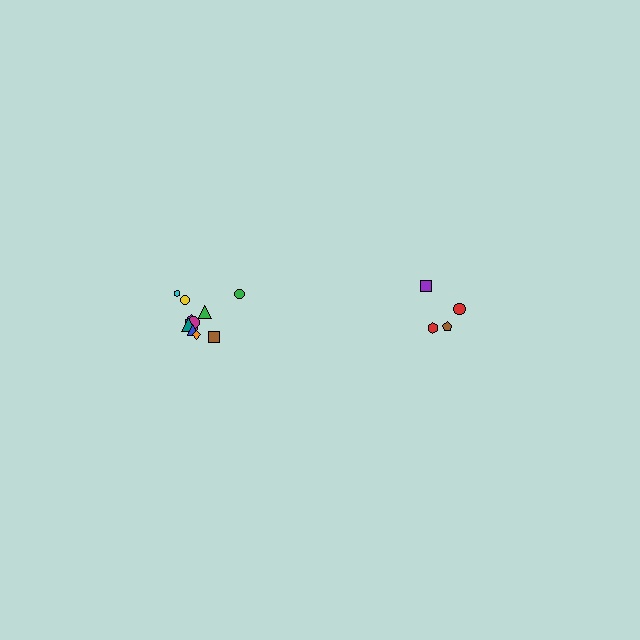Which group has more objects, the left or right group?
The left group.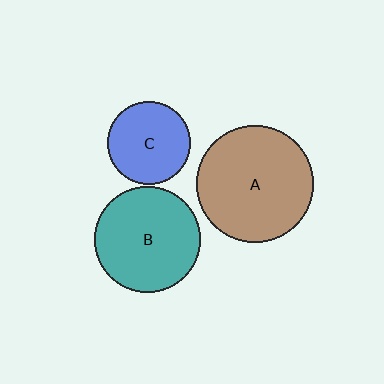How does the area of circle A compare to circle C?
Approximately 2.0 times.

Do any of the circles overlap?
No, none of the circles overlap.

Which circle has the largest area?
Circle A (brown).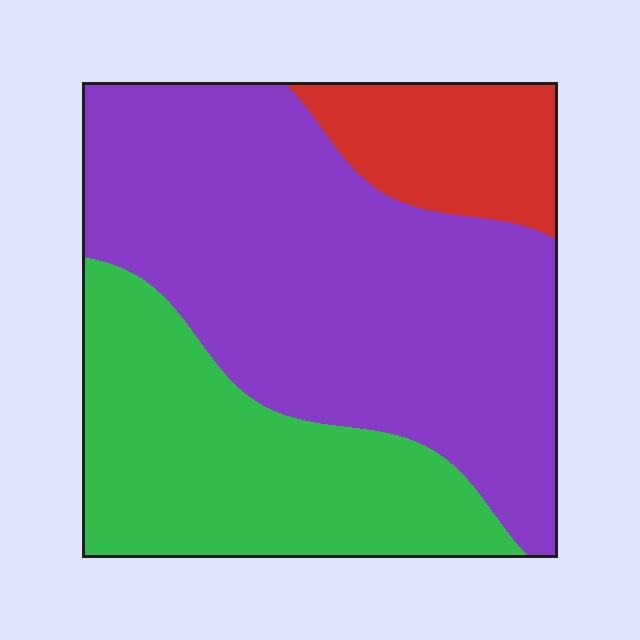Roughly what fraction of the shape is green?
Green covers around 30% of the shape.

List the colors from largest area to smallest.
From largest to smallest: purple, green, red.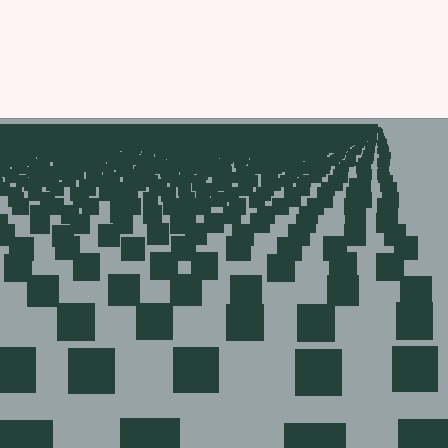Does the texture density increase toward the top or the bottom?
Density increases toward the top.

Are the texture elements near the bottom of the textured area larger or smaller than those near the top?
Larger. Near the bottom, elements are closer to the viewer and appear at a bigger on-screen size.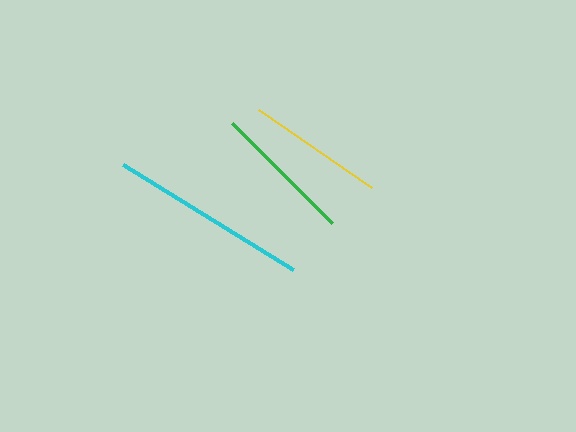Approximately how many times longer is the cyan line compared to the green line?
The cyan line is approximately 1.4 times the length of the green line.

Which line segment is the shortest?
The yellow line is the shortest at approximately 138 pixels.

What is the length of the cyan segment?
The cyan segment is approximately 200 pixels long.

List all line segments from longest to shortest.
From longest to shortest: cyan, green, yellow.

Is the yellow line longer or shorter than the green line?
The green line is longer than the yellow line.